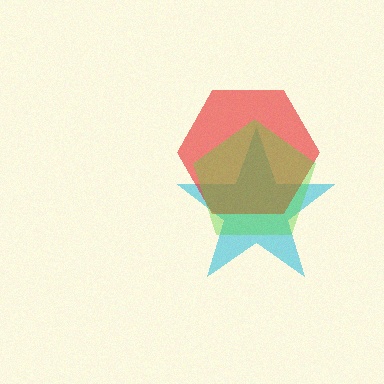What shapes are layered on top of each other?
The layered shapes are: a cyan star, a red hexagon, a lime pentagon.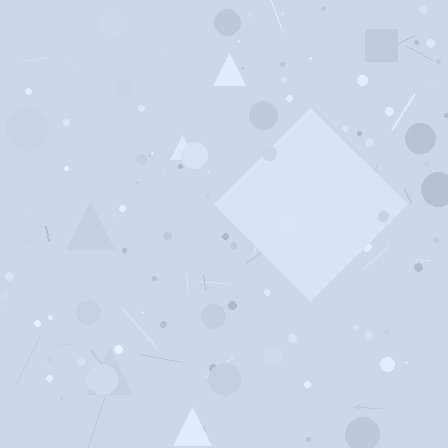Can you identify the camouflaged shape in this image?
The camouflaged shape is a diamond.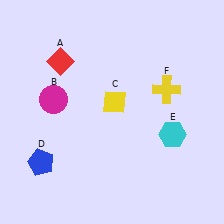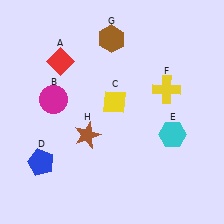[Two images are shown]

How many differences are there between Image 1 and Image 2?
There are 2 differences between the two images.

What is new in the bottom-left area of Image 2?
A brown star (H) was added in the bottom-left area of Image 2.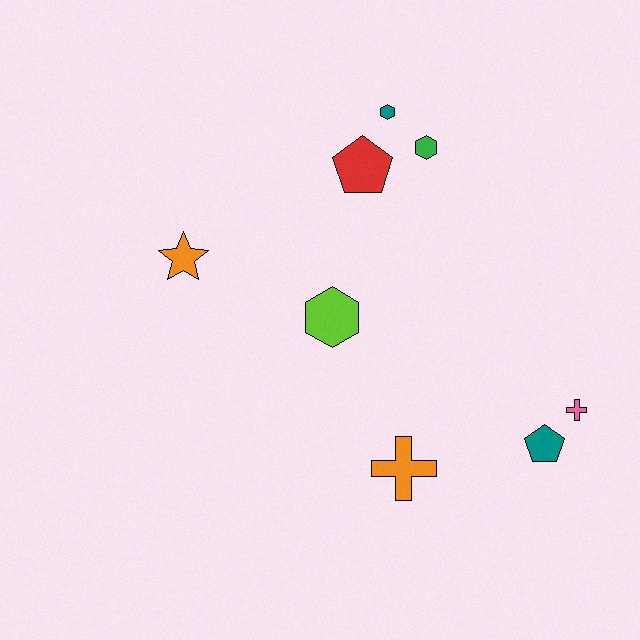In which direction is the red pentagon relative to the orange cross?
The red pentagon is above the orange cross.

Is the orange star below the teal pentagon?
No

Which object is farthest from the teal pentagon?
The orange star is farthest from the teal pentagon.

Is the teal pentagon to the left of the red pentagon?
No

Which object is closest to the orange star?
The lime hexagon is closest to the orange star.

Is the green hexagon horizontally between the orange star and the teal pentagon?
Yes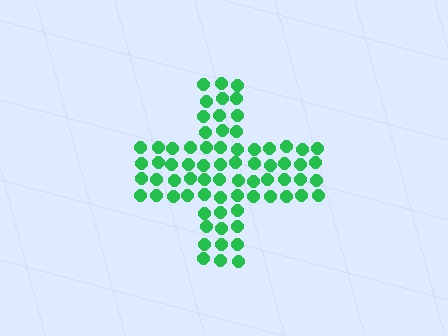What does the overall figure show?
The overall figure shows a cross.